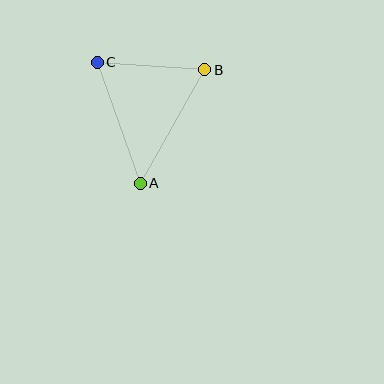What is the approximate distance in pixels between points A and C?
The distance between A and C is approximately 129 pixels.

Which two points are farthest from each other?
Points A and B are farthest from each other.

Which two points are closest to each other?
Points B and C are closest to each other.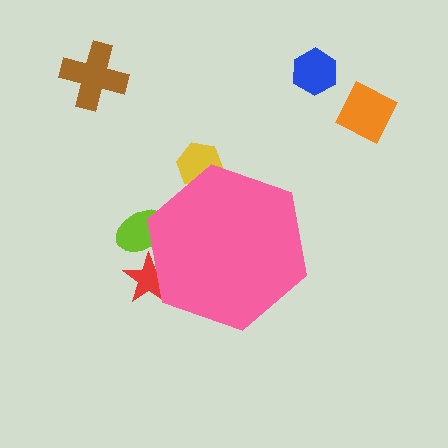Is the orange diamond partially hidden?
No, the orange diamond is fully visible.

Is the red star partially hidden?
Yes, the red star is partially hidden behind the pink hexagon.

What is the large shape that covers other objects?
A pink hexagon.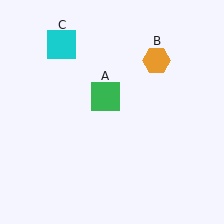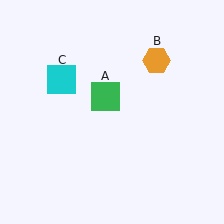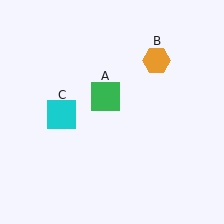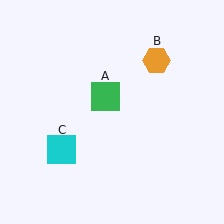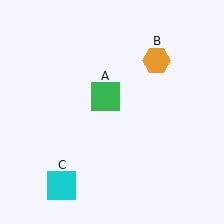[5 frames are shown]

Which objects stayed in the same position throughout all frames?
Green square (object A) and orange hexagon (object B) remained stationary.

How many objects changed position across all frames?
1 object changed position: cyan square (object C).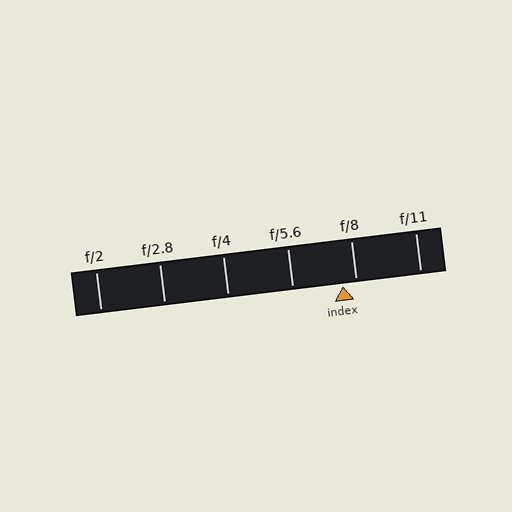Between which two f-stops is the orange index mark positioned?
The index mark is between f/5.6 and f/8.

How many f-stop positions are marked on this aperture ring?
There are 6 f-stop positions marked.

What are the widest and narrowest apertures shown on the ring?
The widest aperture shown is f/2 and the narrowest is f/11.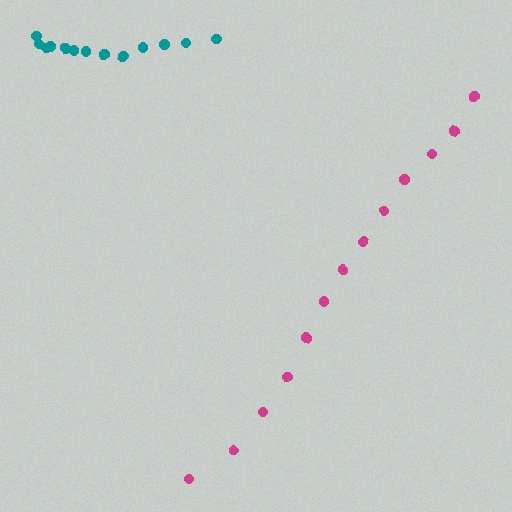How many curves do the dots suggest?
There are 2 distinct paths.